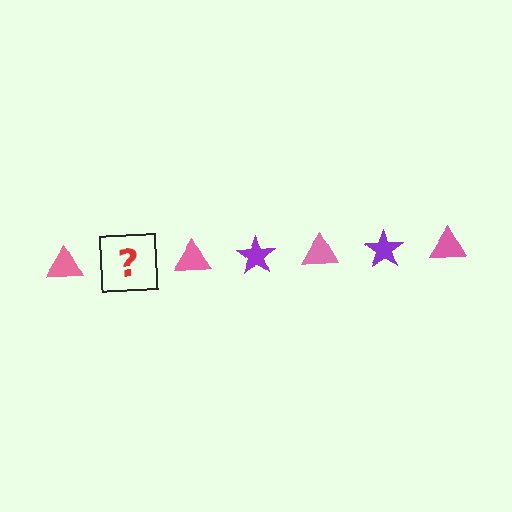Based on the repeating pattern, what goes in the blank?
The blank should be a purple star.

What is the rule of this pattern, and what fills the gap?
The rule is that the pattern alternates between pink triangle and purple star. The gap should be filled with a purple star.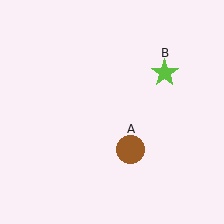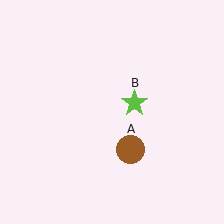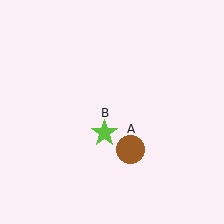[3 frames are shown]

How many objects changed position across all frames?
1 object changed position: lime star (object B).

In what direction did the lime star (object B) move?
The lime star (object B) moved down and to the left.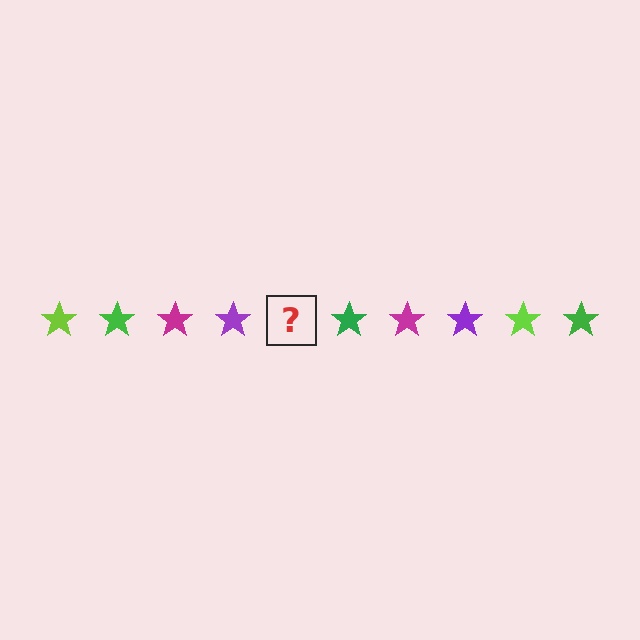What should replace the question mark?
The question mark should be replaced with a lime star.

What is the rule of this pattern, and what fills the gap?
The rule is that the pattern cycles through lime, green, magenta, purple stars. The gap should be filled with a lime star.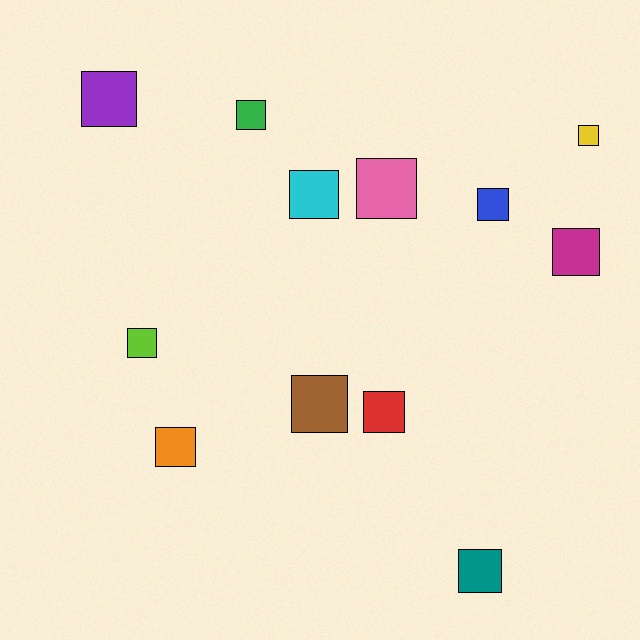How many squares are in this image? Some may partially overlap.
There are 12 squares.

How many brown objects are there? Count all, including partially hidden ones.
There is 1 brown object.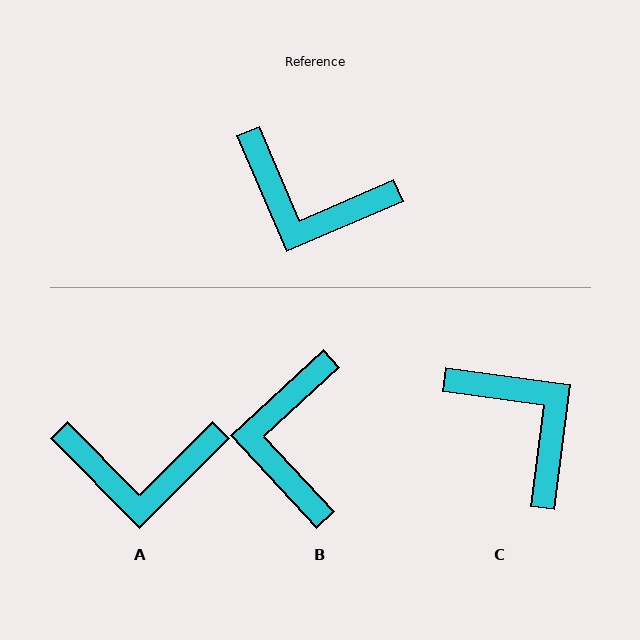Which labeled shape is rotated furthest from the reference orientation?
C, about 149 degrees away.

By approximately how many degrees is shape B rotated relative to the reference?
Approximately 71 degrees clockwise.